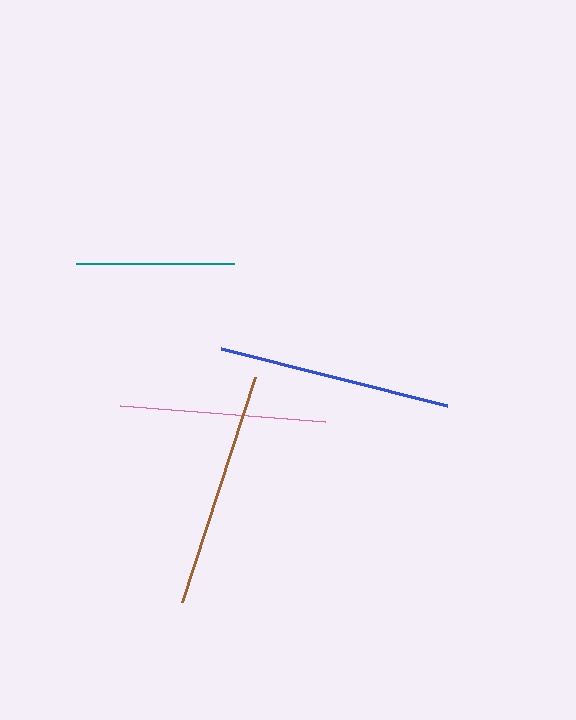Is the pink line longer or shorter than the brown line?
The brown line is longer than the pink line.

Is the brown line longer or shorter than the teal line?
The brown line is longer than the teal line.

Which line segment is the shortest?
The teal line is the shortest at approximately 158 pixels.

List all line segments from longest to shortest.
From longest to shortest: brown, blue, pink, teal.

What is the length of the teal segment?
The teal segment is approximately 158 pixels long.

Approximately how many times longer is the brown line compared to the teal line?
The brown line is approximately 1.5 times the length of the teal line.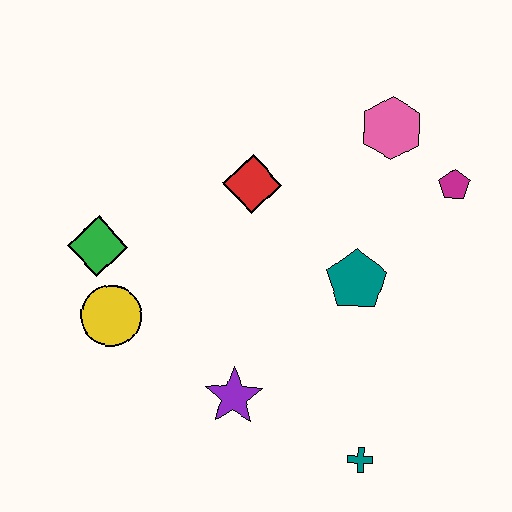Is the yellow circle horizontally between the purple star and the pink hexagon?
No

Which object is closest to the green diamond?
The yellow circle is closest to the green diamond.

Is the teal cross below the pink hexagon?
Yes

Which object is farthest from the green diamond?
The magenta pentagon is farthest from the green diamond.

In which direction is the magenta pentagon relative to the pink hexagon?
The magenta pentagon is to the right of the pink hexagon.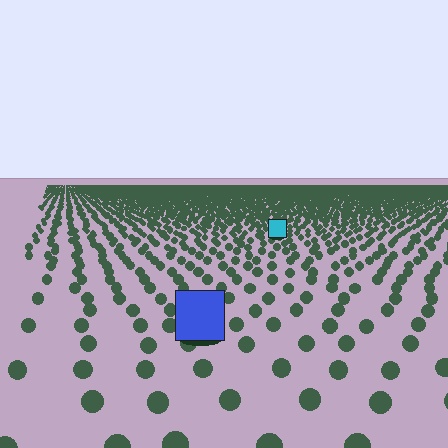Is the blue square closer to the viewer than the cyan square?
Yes. The blue square is closer — you can tell from the texture gradient: the ground texture is coarser near it.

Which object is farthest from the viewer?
The cyan square is farthest from the viewer. It appears smaller and the ground texture around it is denser.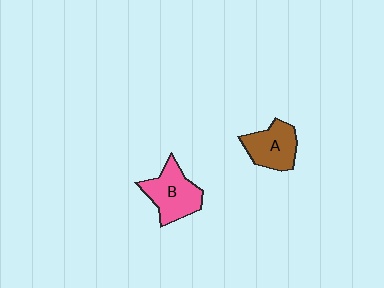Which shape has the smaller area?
Shape A (brown).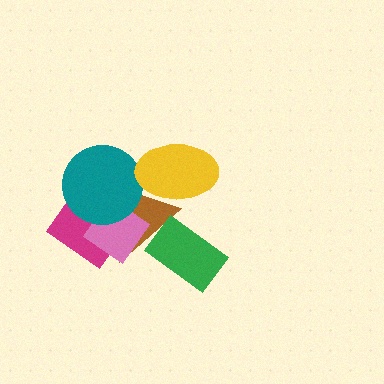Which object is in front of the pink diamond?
The teal circle is in front of the pink diamond.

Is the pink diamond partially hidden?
Yes, it is partially covered by another shape.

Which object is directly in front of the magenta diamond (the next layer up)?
The brown triangle is directly in front of the magenta diamond.